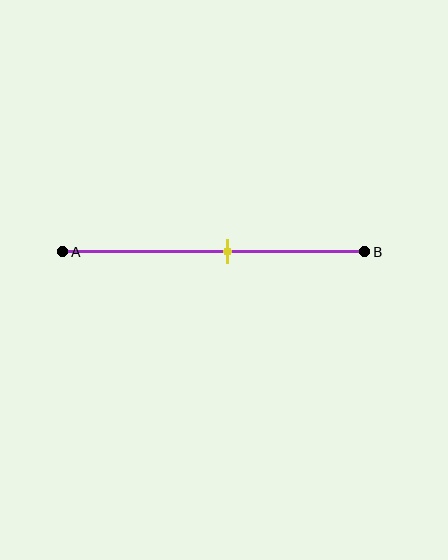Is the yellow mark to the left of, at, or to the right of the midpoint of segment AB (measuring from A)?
The yellow mark is to the right of the midpoint of segment AB.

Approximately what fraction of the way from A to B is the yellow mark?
The yellow mark is approximately 55% of the way from A to B.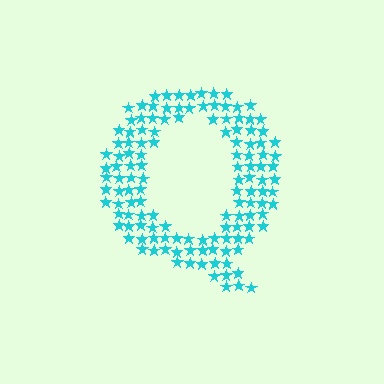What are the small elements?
The small elements are stars.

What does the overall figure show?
The overall figure shows the letter Q.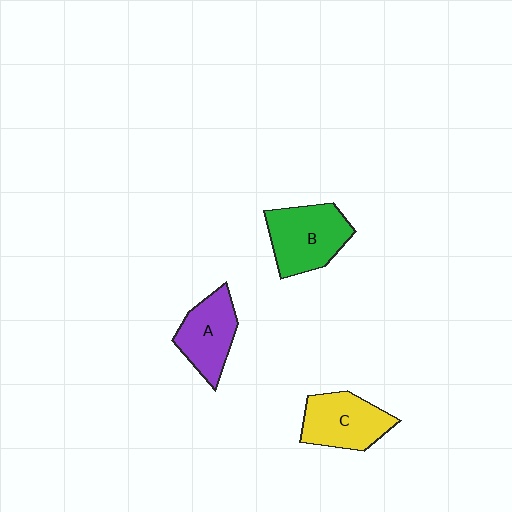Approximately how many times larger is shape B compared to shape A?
Approximately 1.2 times.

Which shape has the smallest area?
Shape A (purple).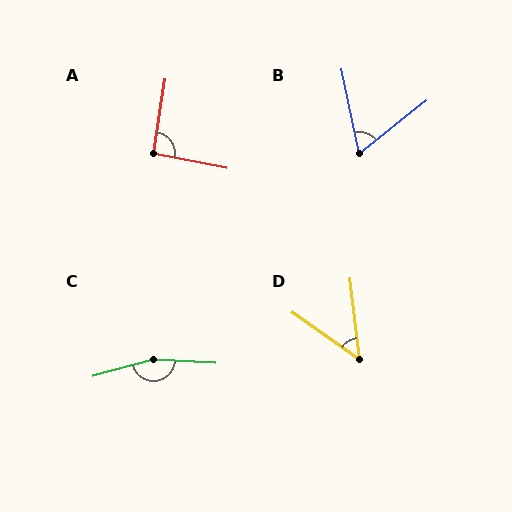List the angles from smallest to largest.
D (48°), B (64°), A (93°), C (161°).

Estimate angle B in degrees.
Approximately 64 degrees.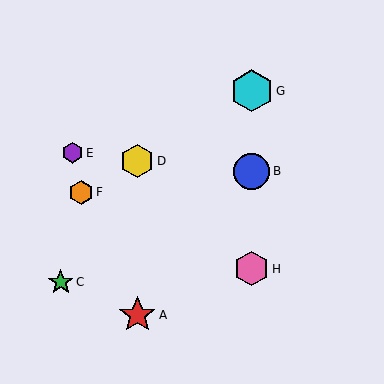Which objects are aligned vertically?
Objects B, G, H are aligned vertically.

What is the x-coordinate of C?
Object C is at x≈61.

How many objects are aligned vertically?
3 objects (B, G, H) are aligned vertically.